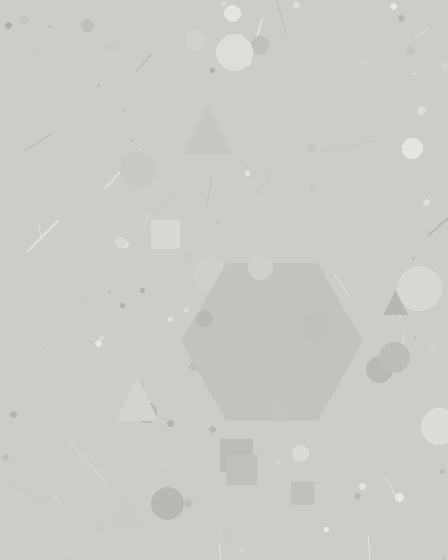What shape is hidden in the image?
A hexagon is hidden in the image.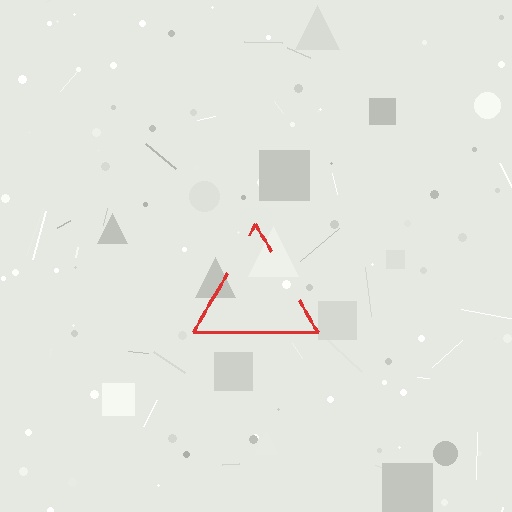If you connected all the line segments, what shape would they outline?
They would outline a triangle.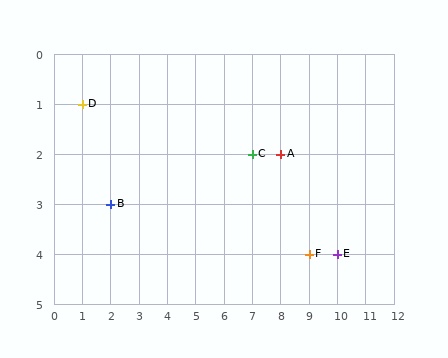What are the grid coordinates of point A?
Point A is at grid coordinates (8, 2).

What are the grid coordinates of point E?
Point E is at grid coordinates (10, 4).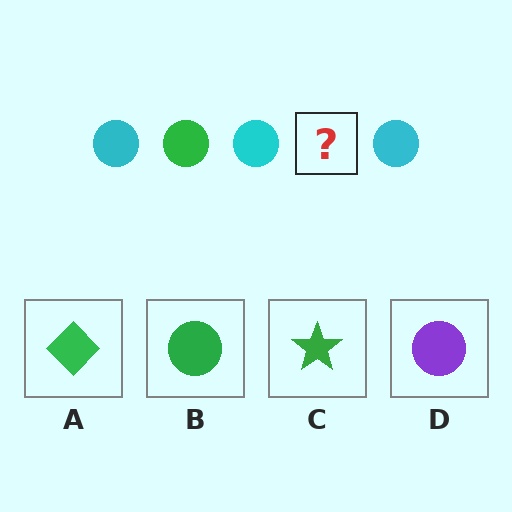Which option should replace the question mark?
Option B.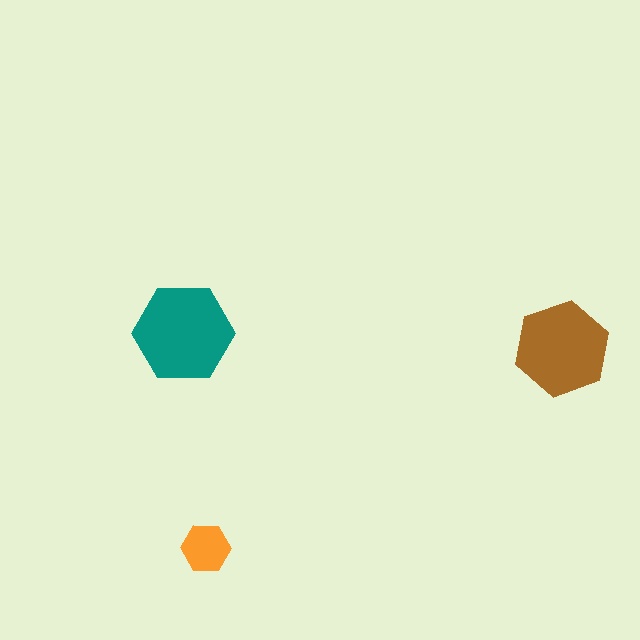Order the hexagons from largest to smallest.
the teal one, the brown one, the orange one.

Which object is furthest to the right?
The brown hexagon is rightmost.